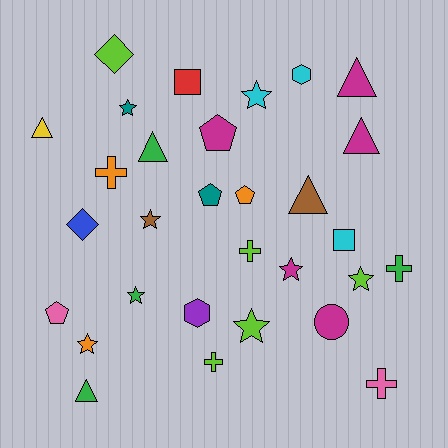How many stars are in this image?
There are 8 stars.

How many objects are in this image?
There are 30 objects.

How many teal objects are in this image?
There are 2 teal objects.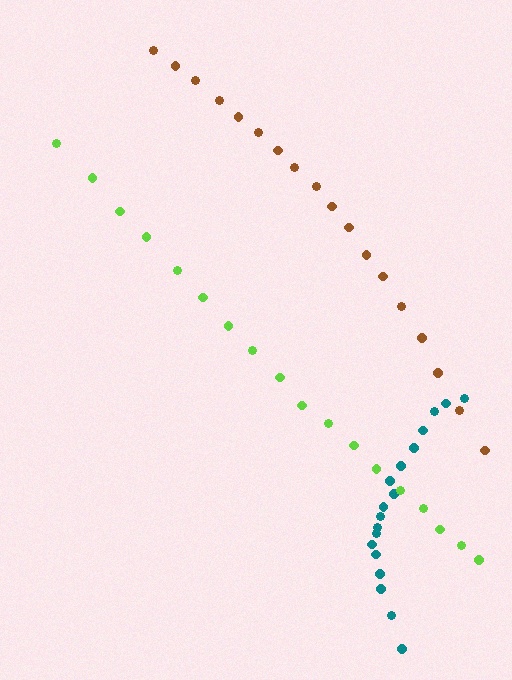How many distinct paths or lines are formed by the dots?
There are 3 distinct paths.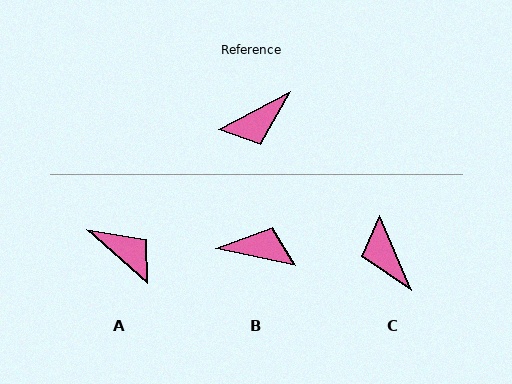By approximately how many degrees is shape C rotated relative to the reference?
Approximately 94 degrees clockwise.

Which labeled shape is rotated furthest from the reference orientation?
B, about 140 degrees away.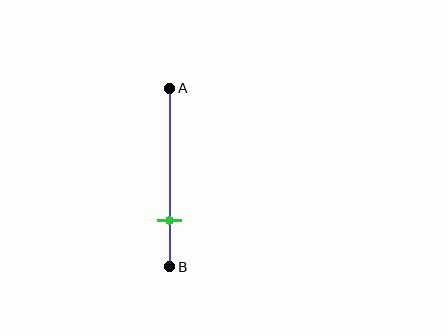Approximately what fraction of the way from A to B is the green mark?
The green mark is approximately 75% of the way from A to B.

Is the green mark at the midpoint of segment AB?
No, the mark is at about 75% from A, not at the 50% midpoint.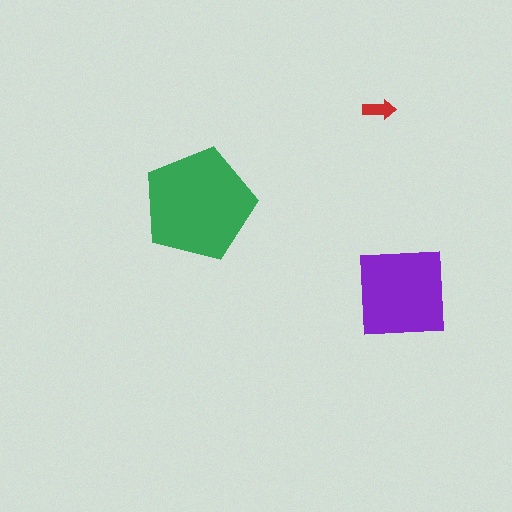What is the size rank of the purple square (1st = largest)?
2nd.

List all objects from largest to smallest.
The green pentagon, the purple square, the red arrow.